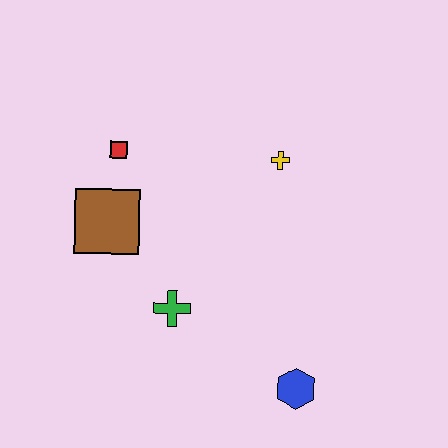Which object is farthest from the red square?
The blue hexagon is farthest from the red square.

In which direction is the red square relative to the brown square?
The red square is above the brown square.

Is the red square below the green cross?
No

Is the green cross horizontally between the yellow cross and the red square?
Yes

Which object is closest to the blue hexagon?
The green cross is closest to the blue hexagon.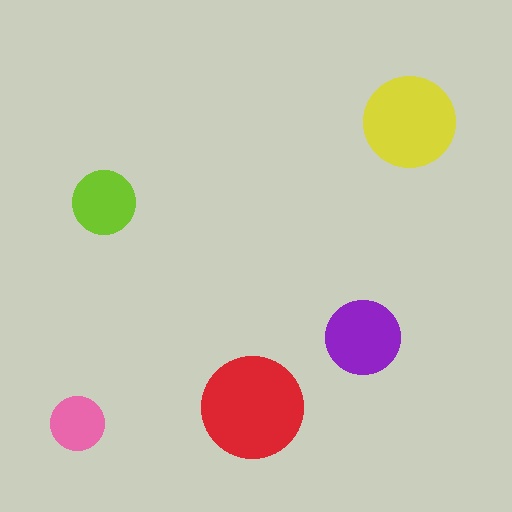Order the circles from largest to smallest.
the red one, the yellow one, the purple one, the lime one, the pink one.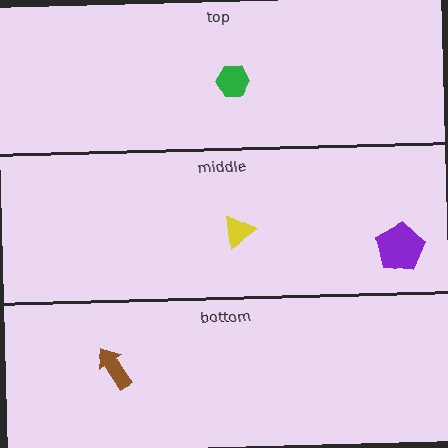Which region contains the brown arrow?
The bottom region.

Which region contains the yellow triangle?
The middle region.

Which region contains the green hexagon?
The top region.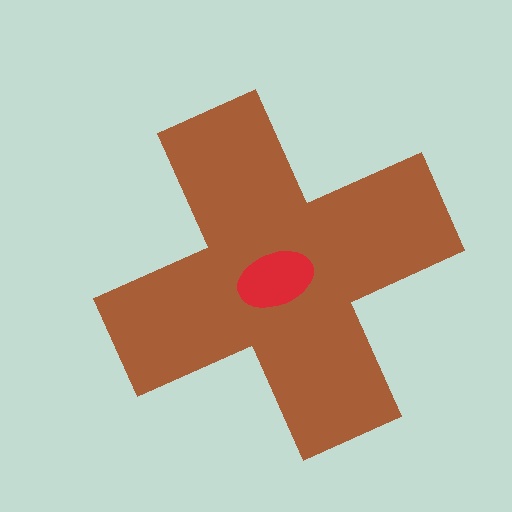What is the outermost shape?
The brown cross.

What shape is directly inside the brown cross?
The red ellipse.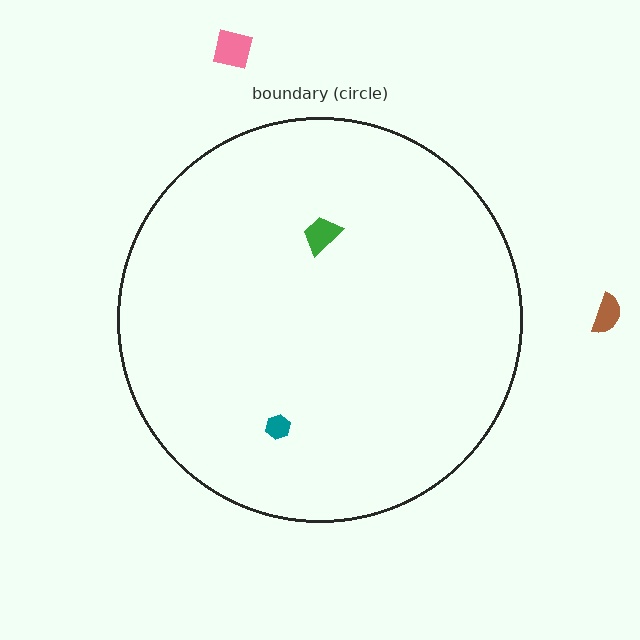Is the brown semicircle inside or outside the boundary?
Outside.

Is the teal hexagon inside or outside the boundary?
Inside.